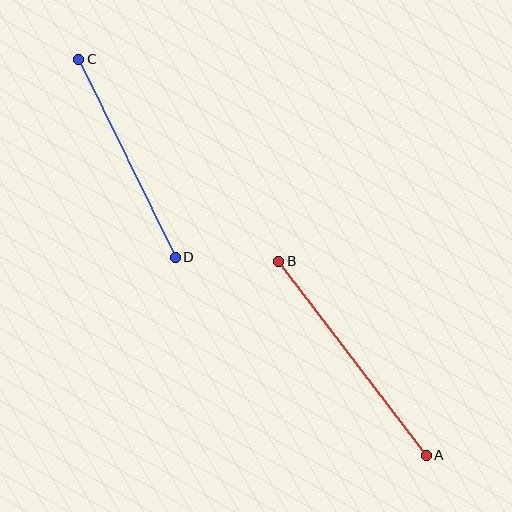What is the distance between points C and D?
The distance is approximately 220 pixels.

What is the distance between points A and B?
The distance is approximately 244 pixels.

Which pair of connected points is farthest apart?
Points A and B are farthest apart.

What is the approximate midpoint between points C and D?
The midpoint is at approximately (127, 158) pixels.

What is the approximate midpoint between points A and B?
The midpoint is at approximately (352, 358) pixels.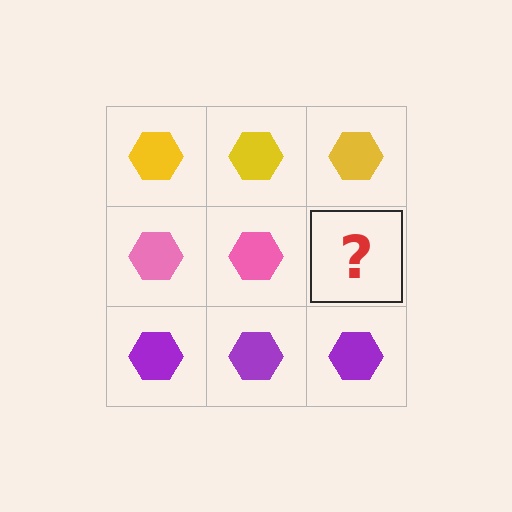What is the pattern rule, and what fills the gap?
The rule is that each row has a consistent color. The gap should be filled with a pink hexagon.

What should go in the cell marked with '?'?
The missing cell should contain a pink hexagon.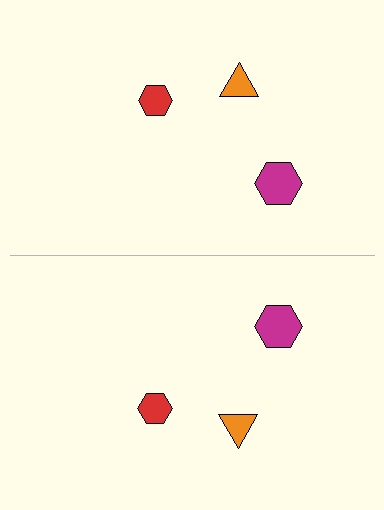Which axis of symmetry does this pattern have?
The pattern has a horizontal axis of symmetry running through the center of the image.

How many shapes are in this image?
There are 6 shapes in this image.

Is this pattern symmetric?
Yes, this pattern has bilateral (reflection) symmetry.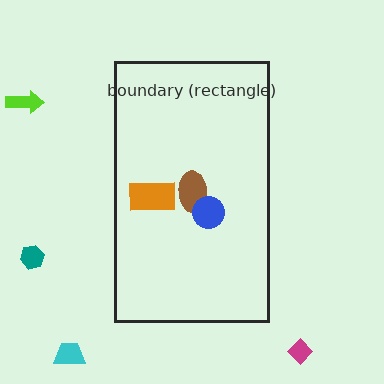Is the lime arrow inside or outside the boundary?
Outside.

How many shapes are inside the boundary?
3 inside, 4 outside.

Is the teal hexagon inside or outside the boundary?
Outside.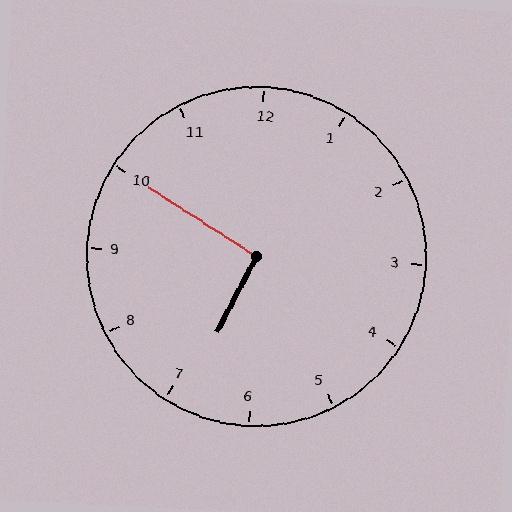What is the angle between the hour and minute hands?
Approximately 95 degrees.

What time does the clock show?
6:50.